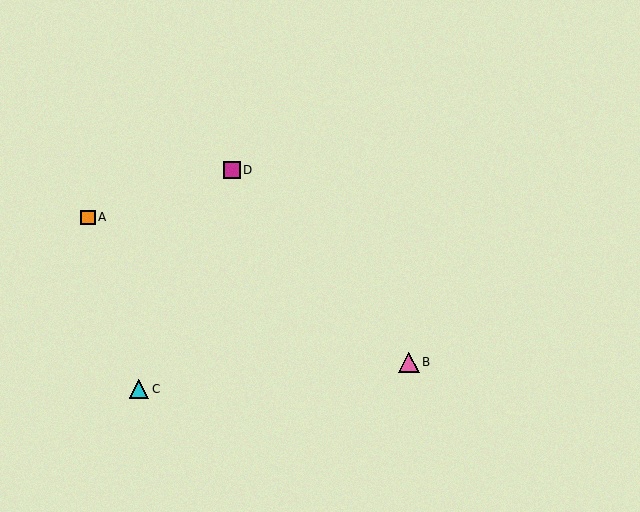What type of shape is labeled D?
Shape D is a magenta square.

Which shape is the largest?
The pink triangle (labeled B) is the largest.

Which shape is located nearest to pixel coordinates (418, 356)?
The pink triangle (labeled B) at (409, 362) is nearest to that location.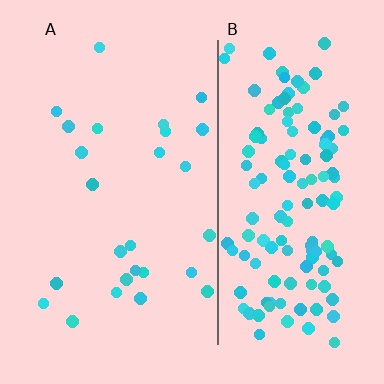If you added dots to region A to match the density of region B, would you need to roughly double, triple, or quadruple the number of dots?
Approximately quadruple.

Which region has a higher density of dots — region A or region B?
B (the right).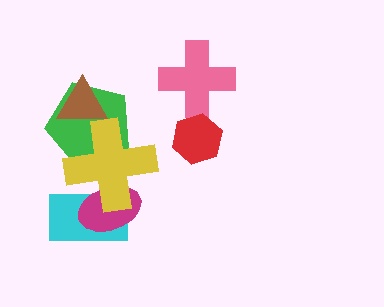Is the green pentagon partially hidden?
Yes, it is partially covered by another shape.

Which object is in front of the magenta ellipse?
The yellow cross is in front of the magenta ellipse.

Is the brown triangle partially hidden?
No, no other shape covers it.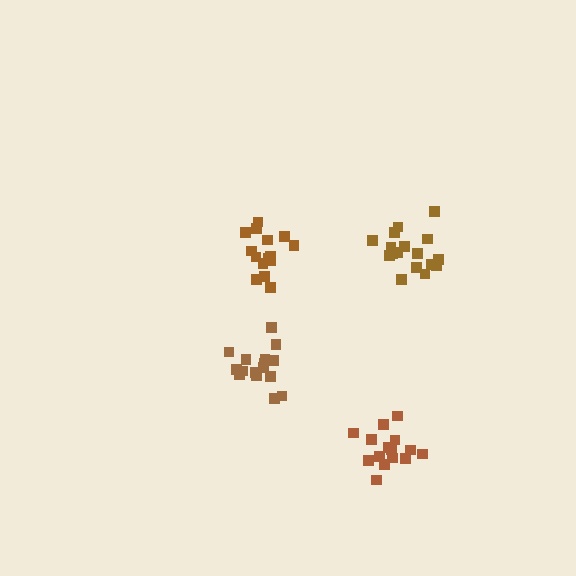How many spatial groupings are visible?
There are 4 spatial groupings.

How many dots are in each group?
Group 1: 16 dots, Group 2: 15 dots, Group 3: 15 dots, Group 4: 17 dots (63 total).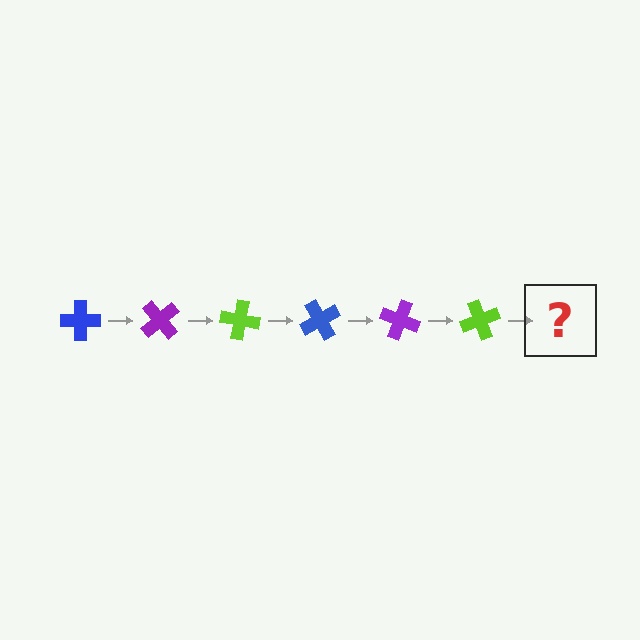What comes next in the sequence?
The next element should be a blue cross, rotated 300 degrees from the start.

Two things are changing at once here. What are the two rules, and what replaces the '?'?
The two rules are that it rotates 50 degrees each step and the color cycles through blue, purple, and lime. The '?' should be a blue cross, rotated 300 degrees from the start.